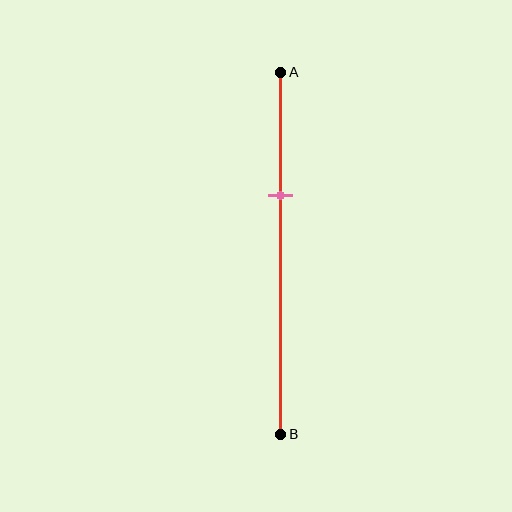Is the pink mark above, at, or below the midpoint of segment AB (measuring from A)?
The pink mark is above the midpoint of segment AB.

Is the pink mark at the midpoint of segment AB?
No, the mark is at about 35% from A, not at the 50% midpoint.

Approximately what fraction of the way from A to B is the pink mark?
The pink mark is approximately 35% of the way from A to B.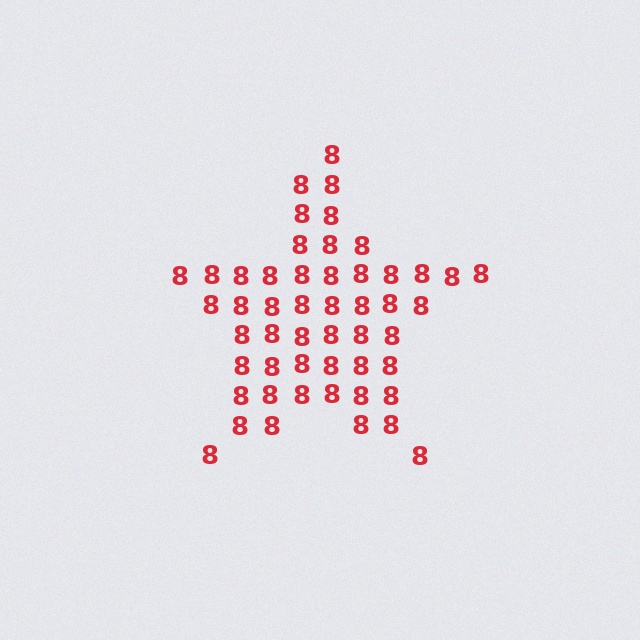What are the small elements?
The small elements are digit 8's.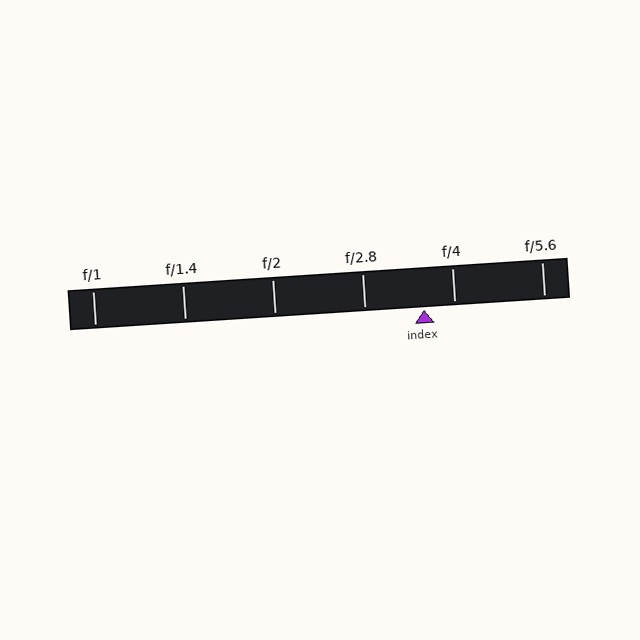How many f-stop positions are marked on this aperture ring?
There are 6 f-stop positions marked.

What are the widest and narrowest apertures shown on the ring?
The widest aperture shown is f/1 and the narrowest is f/5.6.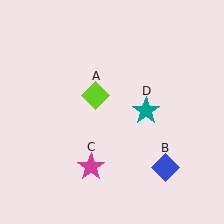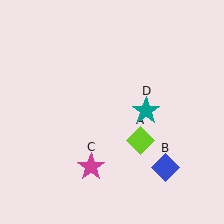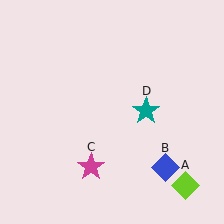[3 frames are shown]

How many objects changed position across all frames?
1 object changed position: lime diamond (object A).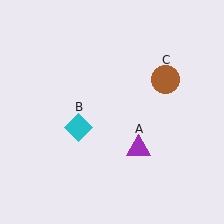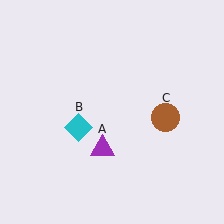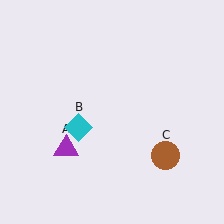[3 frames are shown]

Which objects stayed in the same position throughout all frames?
Cyan diamond (object B) remained stationary.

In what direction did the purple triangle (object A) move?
The purple triangle (object A) moved left.